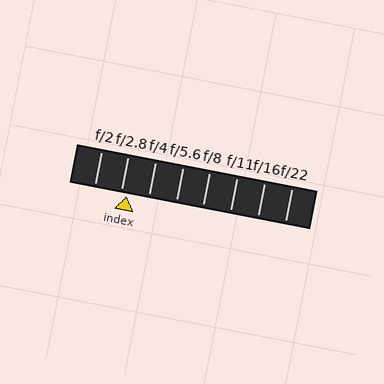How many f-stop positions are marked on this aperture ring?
There are 8 f-stop positions marked.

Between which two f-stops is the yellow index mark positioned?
The index mark is between f/2.8 and f/4.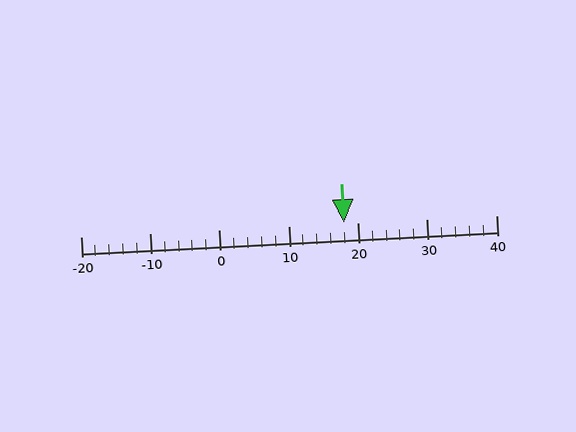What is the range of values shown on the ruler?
The ruler shows values from -20 to 40.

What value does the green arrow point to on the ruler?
The green arrow points to approximately 18.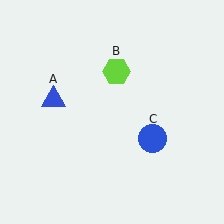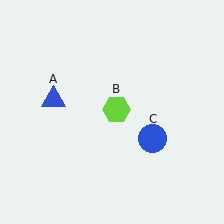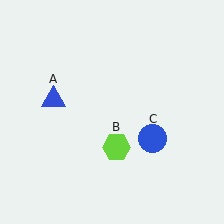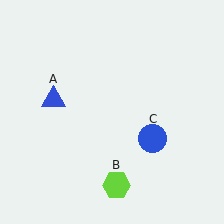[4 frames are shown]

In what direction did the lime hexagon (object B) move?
The lime hexagon (object B) moved down.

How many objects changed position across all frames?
1 object changed position: lime hexagon (object B).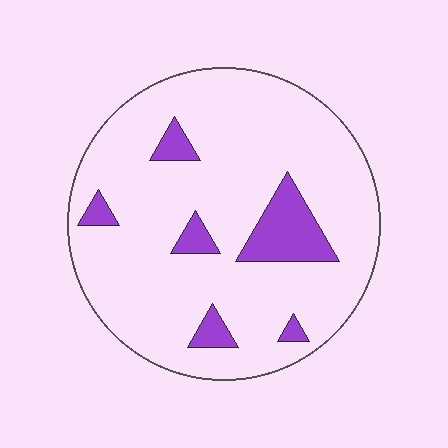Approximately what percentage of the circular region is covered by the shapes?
Approximately 10%.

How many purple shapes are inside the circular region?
6.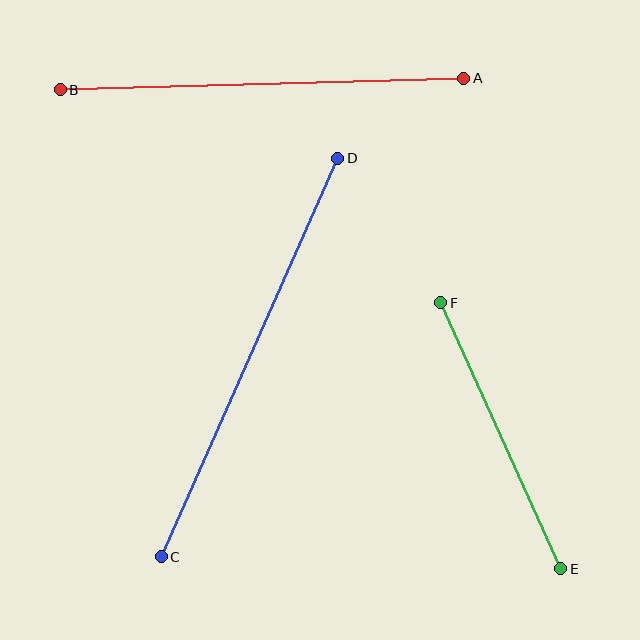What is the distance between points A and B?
The distance is approximately 404 pixels.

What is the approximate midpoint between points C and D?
The midpoint is at approximately (249, 357) pixels.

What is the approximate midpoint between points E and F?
The midpoint is at approximately (501, 436) pixels.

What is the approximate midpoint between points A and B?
The midpoint is at approximately (262, 84) pixels.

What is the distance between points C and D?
The distance is approximately 436 pixels.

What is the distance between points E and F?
The distance is approximately 292 pixels.